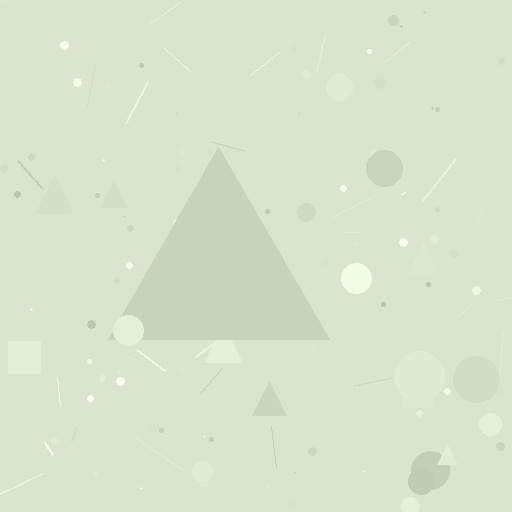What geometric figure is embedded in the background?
A triangle is embedded in the background.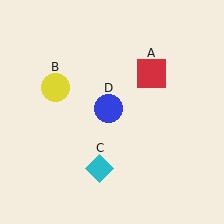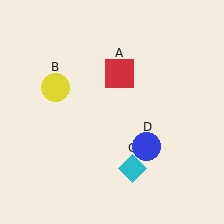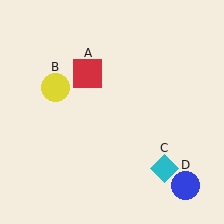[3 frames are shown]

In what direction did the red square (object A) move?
The red square (object A) moved left.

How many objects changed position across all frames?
3 objects changed position: red square (object A), cyan diamond (object C), blue circle (object D).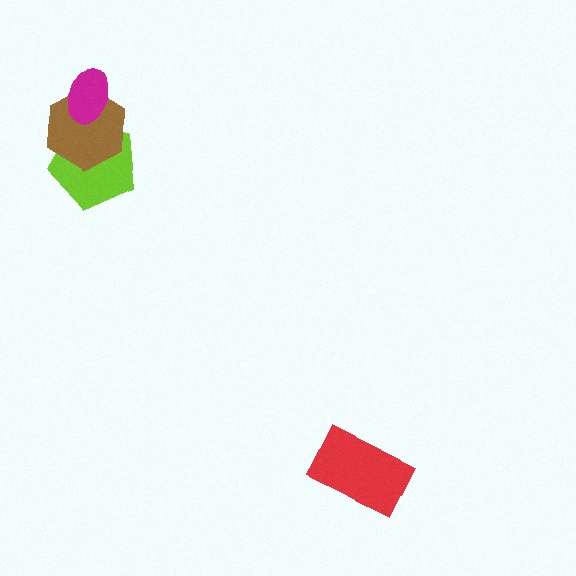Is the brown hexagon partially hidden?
Yes, it is partially covered by another shape.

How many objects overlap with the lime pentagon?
2 objects overlap with the lime pentagon.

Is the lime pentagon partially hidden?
Yes, it is partially covered by another shape.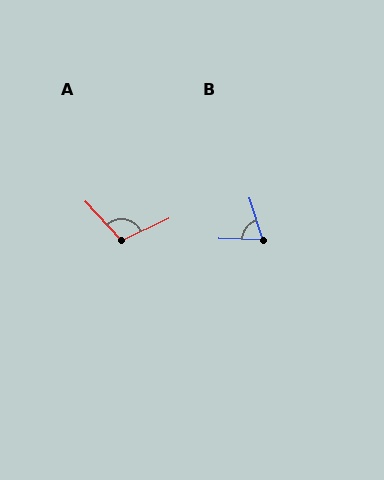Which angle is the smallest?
B, at approximately 70 degrees.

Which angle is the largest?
A, at approximately 108 degrees.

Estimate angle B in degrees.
Approximately 70 degrees.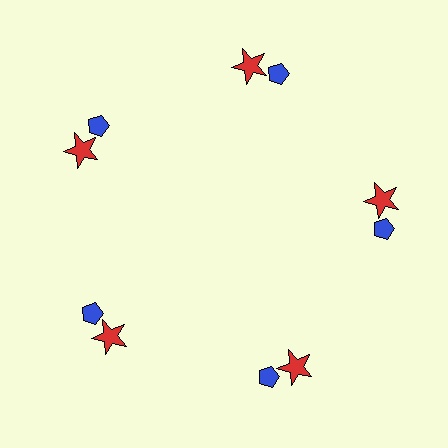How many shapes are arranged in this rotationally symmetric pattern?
There are 10 shapes, arranged in 5 groups of 2.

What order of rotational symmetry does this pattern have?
This pattern has 5-fold rotational symmetry.